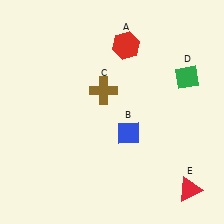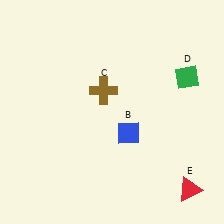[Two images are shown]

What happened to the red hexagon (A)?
The red hexagon (A) was removed in Image 2. It was in the top-right area of Image 1.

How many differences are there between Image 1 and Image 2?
There is 1 difference between the two images.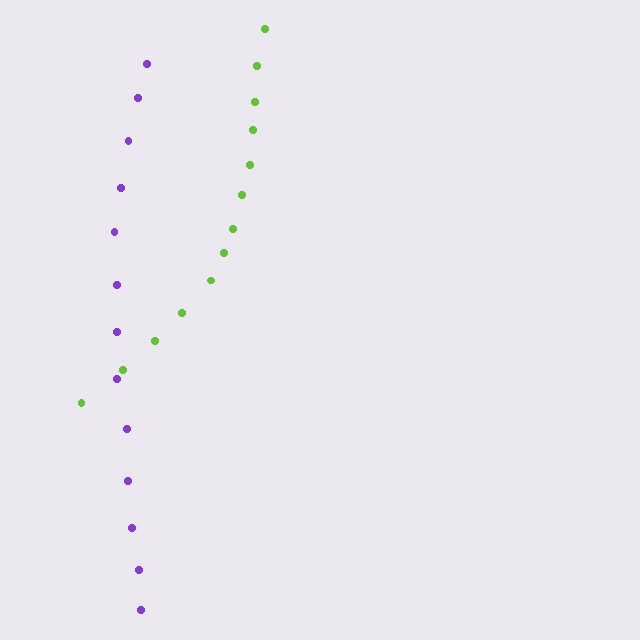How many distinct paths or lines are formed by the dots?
There are 2 distinct paths.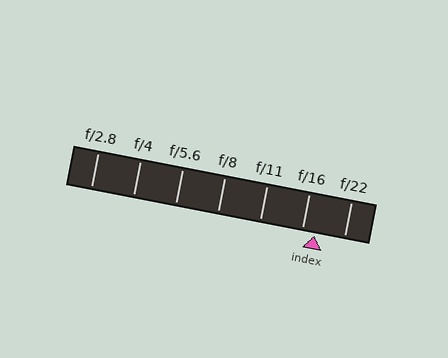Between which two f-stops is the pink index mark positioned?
The index mark is between f/16 and f/22.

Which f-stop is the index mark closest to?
The index mark is closest to f/16.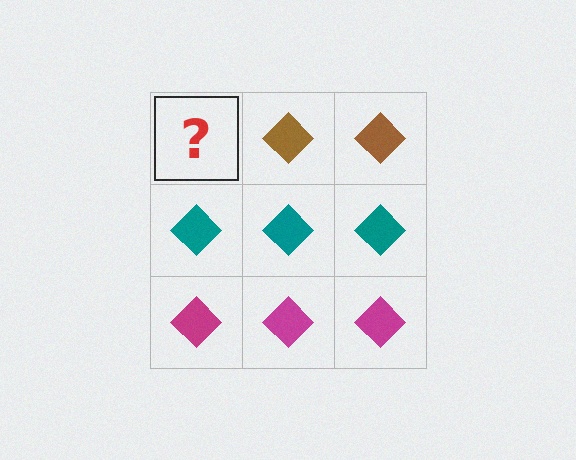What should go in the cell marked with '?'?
The missing cell should contain a brown diamond.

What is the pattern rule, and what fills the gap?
The rule is that each row has a consistent color. The gap should be filled with a brown diamond.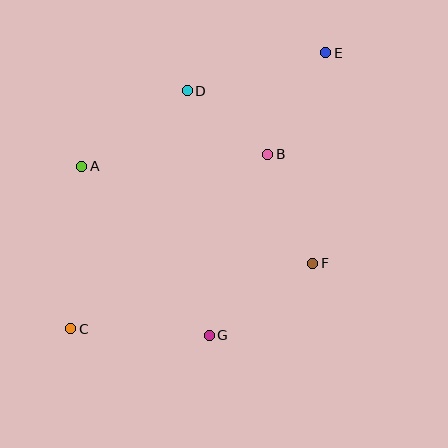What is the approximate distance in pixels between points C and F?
The distance between C and F is approximately 250 pixels.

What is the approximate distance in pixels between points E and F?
The distance between E and F is approximately 211 pixels.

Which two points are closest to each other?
Points B and D are closest to each other.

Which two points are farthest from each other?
Points C and E are farthest from each other.